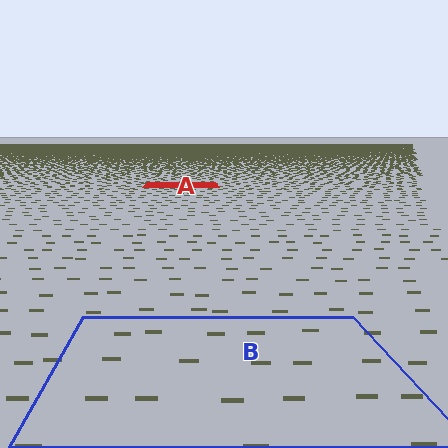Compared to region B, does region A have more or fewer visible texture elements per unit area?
Region A has more texture elements per unit area — they are packed more densely because it is farther away.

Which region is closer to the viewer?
Region B is closer. The texture elements there are larger and more spread out.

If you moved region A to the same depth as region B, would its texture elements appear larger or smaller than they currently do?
They would appear larger. At a closer depth, the same texture elements are projected at a bigger on-screen size.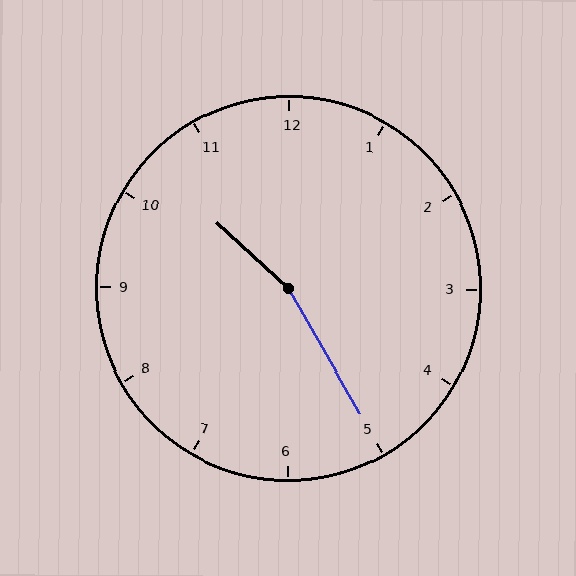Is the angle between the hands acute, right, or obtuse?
It is obtuse.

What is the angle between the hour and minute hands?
Approximately 162 degrees.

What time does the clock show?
10:25.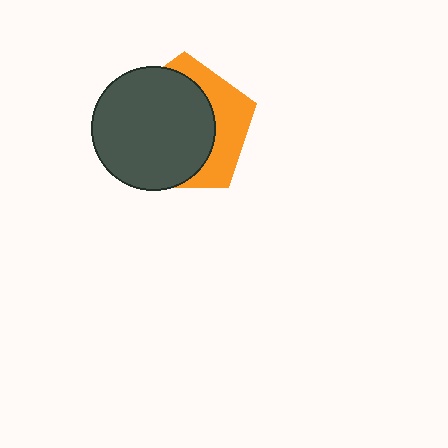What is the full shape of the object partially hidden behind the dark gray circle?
The partially hidden object is an orange pentagon.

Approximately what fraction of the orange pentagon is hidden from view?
Roughly 66% of the orange pentagon is hidden behind the dark gray circle.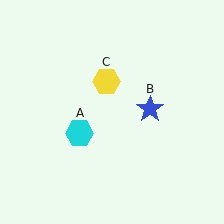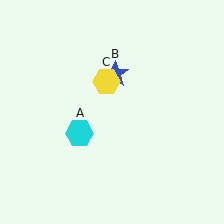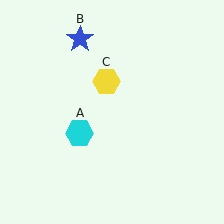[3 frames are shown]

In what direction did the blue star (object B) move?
The blue star (object B) moved up and to the left.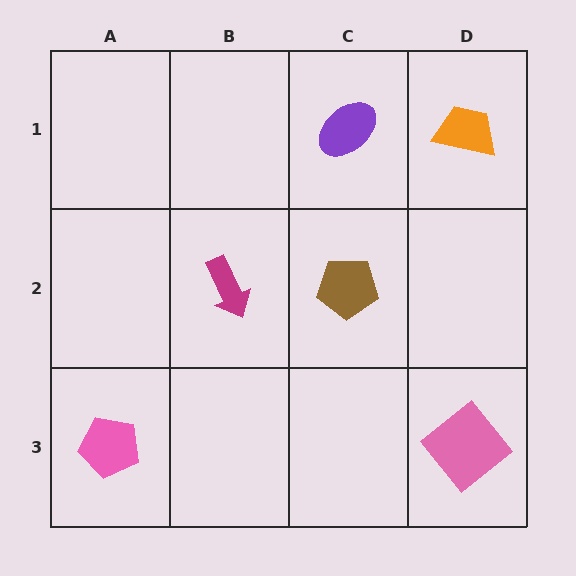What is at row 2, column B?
A magenta arrow.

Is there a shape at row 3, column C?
No, that cell is empty.